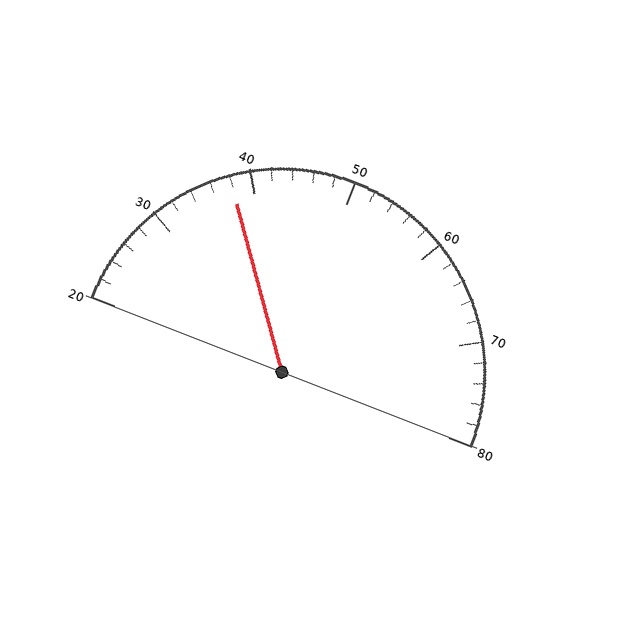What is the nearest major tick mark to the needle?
The nearest major tick mark is 40.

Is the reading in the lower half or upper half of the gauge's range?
The reading is in the lower half of the range (20 to 80).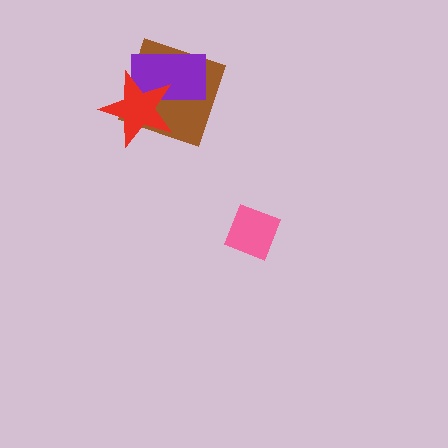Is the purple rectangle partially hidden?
Yes, it is partially covered by another shape.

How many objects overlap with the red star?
2 objects overlap with the red star.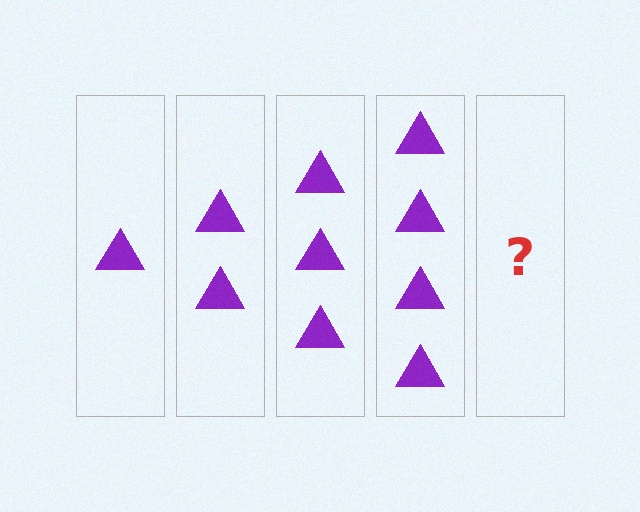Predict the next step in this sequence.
The next step is 5 triangles.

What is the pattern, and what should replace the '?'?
The pattern is that each step adds one more triangle. The '?' should be 5 triangles.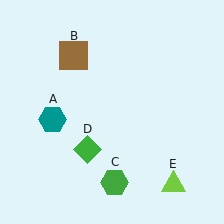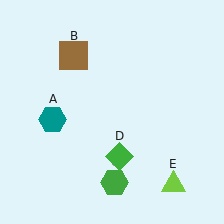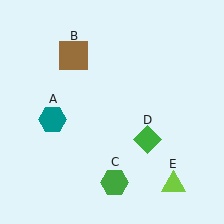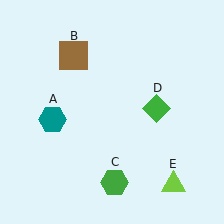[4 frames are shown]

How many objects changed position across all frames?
1 object changed position: green diamond (object D).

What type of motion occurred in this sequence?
The green diamond (object D) rotated counterclockwise around the center of the scene.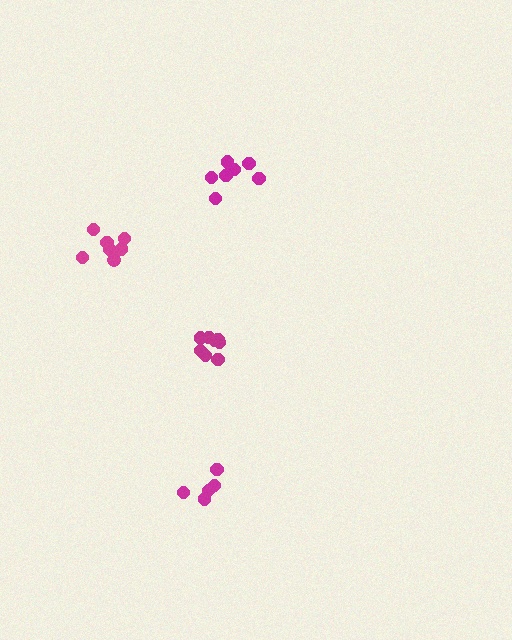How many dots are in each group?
Group 1: 7 dots, Group 2: 5 dots, Group 3: 9 dots, Group 4: 8 dots (29 total).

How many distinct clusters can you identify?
There are 4 distinct clusters.